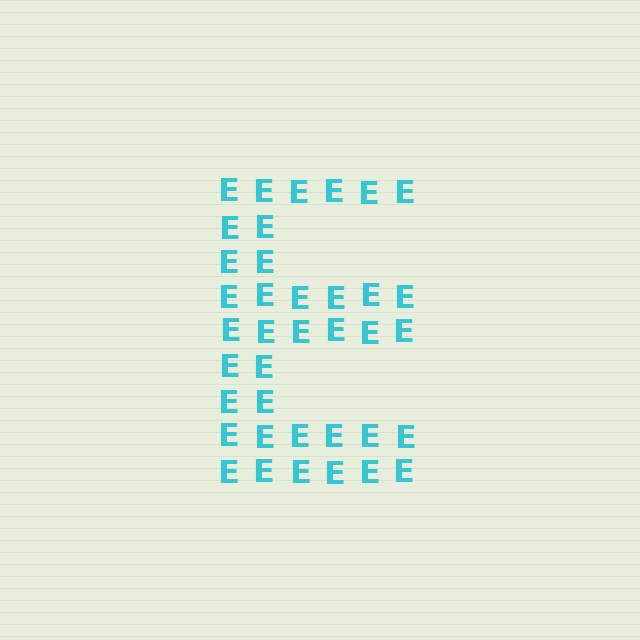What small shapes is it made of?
It is made of small letter E's.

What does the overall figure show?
The overall figure shows the letter E.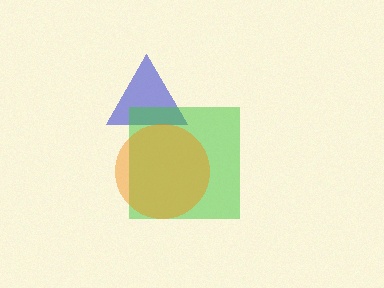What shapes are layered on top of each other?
The layered shapes are: a blue triangle, a green square, an orange circle.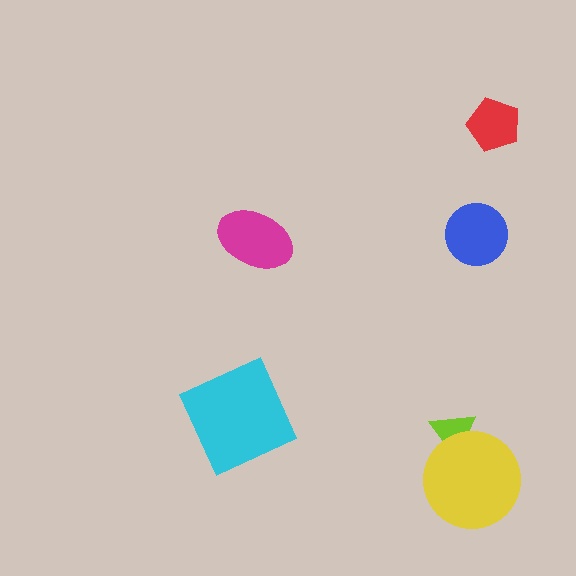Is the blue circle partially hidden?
No, no other shape covers it.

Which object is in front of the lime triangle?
The yellow circle is in front of the lime triangle.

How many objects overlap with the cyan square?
0 objects overlap with the cyan square.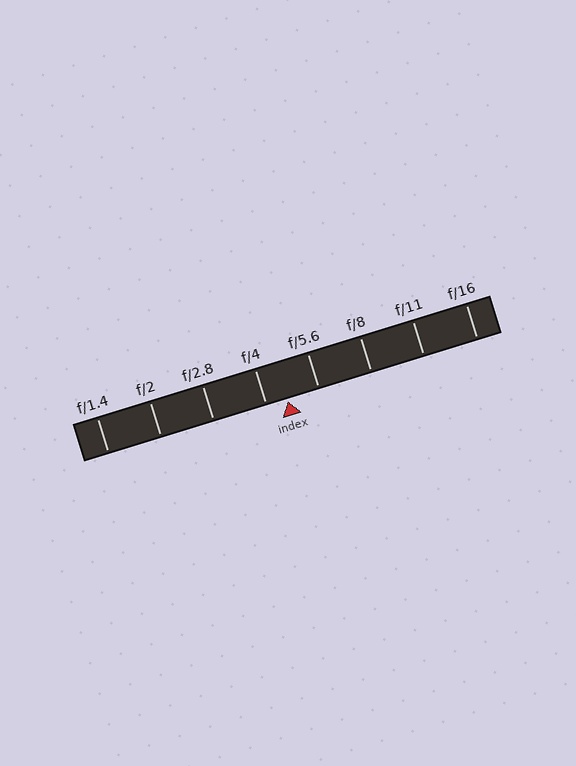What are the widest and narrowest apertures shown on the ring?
The widest aperture shown is f/1.4 and the narrowest is f/16.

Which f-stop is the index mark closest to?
The index mark is closest to f/4.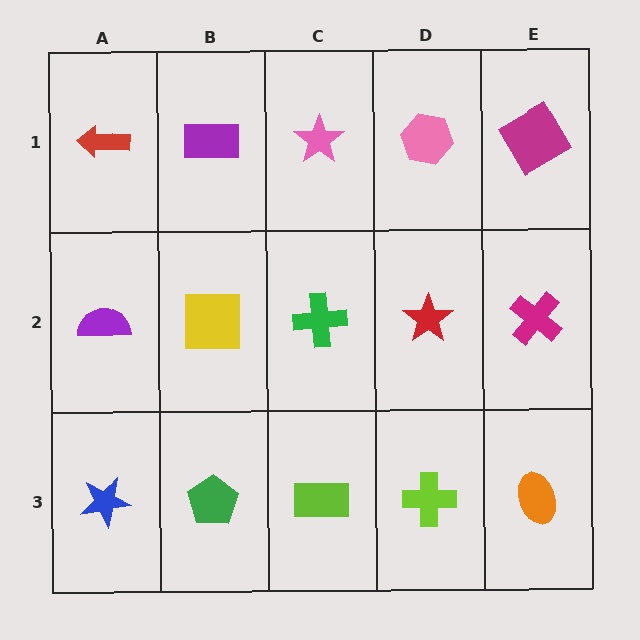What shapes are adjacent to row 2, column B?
A purple rectangle (row 1, column B), a green pentagon (row 3, column B), a purple semicircle (row 2, column A), a green cross (row 2, column C).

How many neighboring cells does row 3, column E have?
2.